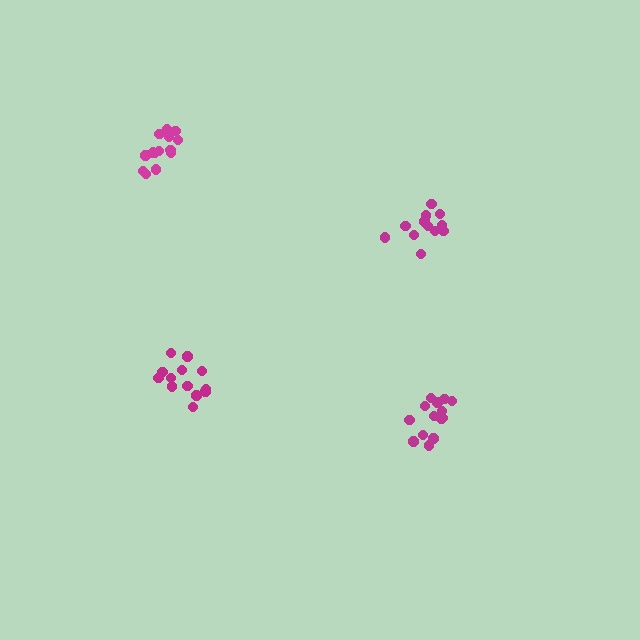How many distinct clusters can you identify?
There are 4 distinct clusters.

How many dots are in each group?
Group 1: 14 dots, Group 2: 13 dots, Group 3: 12 dots, Group 4: 14 dots (53 total).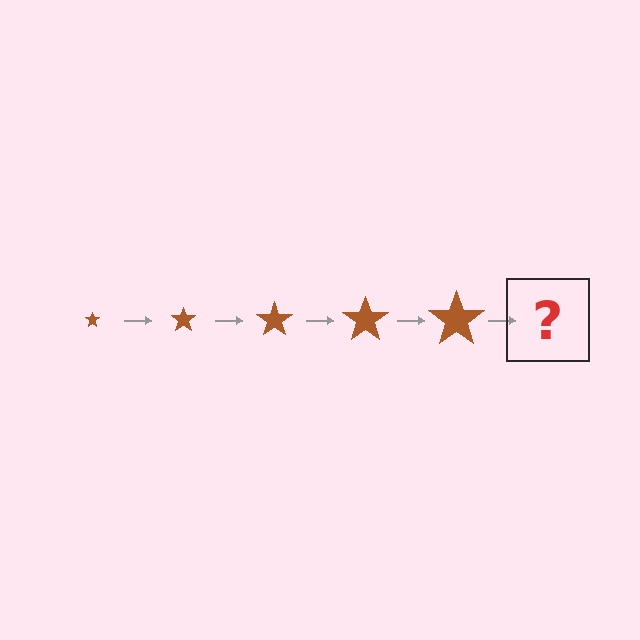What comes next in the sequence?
The next element should be a brown star, larger than the previous one.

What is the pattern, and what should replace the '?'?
The pattern is that the star gets progressively larger each step. The '?' should be a brown star, larger than the previous one.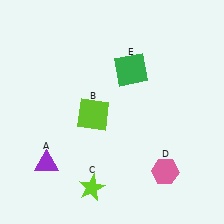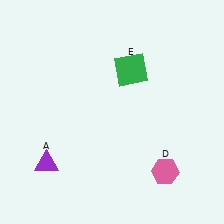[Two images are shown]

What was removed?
The lime square (B), the lime star (C) were removed in Image 2.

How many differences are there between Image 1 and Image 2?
There are 2 differences between the two images.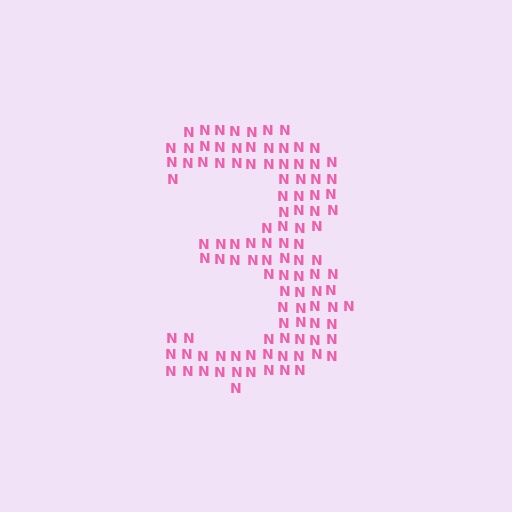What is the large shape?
The large shape is the digit 3.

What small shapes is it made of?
It is made of small letter N's.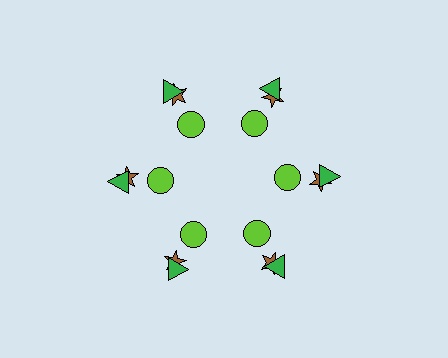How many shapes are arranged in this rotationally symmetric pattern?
There are 18 shapes, arranged in 6 groups of 3.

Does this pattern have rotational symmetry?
Yes, this pattern has 6-fold rotational symmetry. It looks the same after rotating 60 degrees around the center.